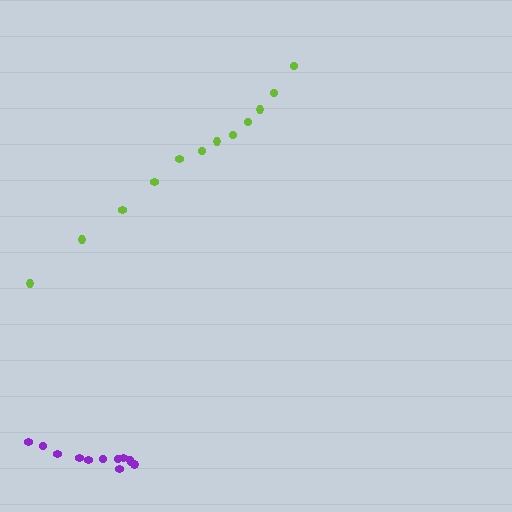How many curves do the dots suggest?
There are 2 distinct paths.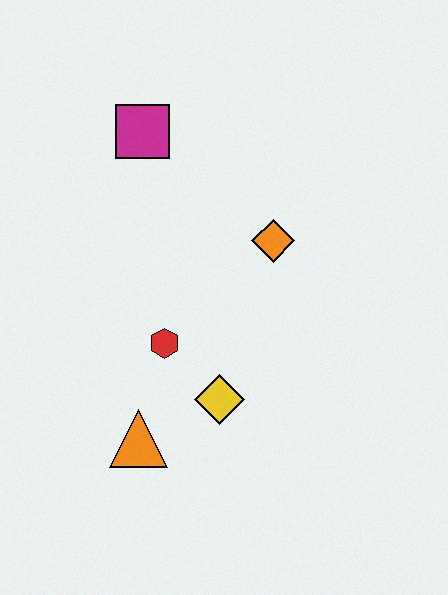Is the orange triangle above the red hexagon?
No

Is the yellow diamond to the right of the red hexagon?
Yes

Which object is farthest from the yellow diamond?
The magenta square is farthest from the yellow diamond.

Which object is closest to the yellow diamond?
The red hexagon is closest to the yellow diamond.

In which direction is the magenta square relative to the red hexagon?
The magenta square is above the red hexagon.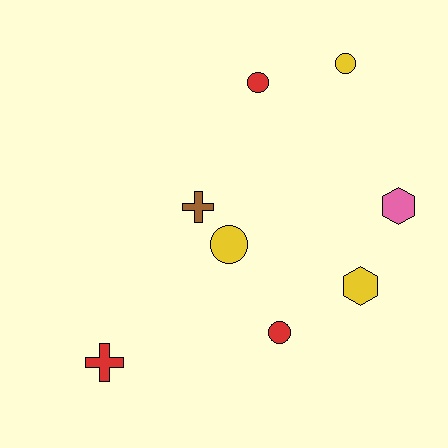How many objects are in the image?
There are 8 objects.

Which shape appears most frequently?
Circle, with 4 objects.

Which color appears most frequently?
Yellow, with 3 objects.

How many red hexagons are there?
There are no red hexagons.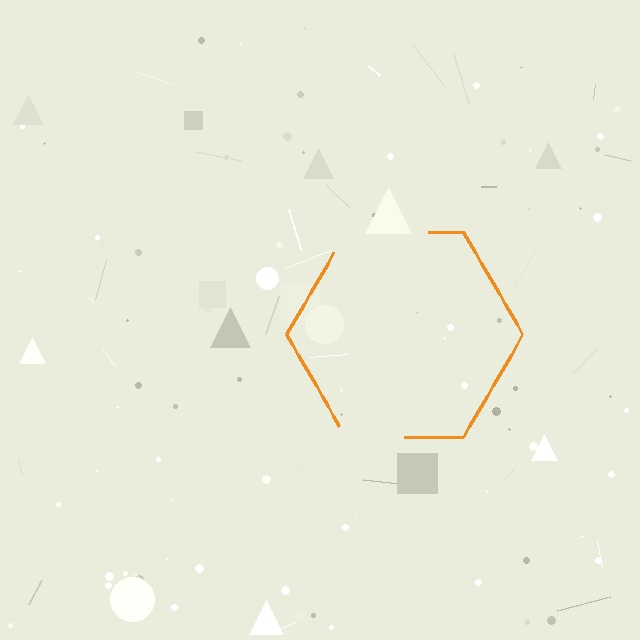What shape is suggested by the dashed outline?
The dashed outline suggests a hexagon.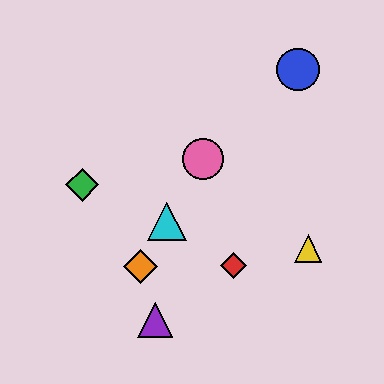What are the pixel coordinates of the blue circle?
The blue circle is at (298, 70).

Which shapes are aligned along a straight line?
The orange diamond, the cyan triangle, the pink circle are aligned along a straight line.